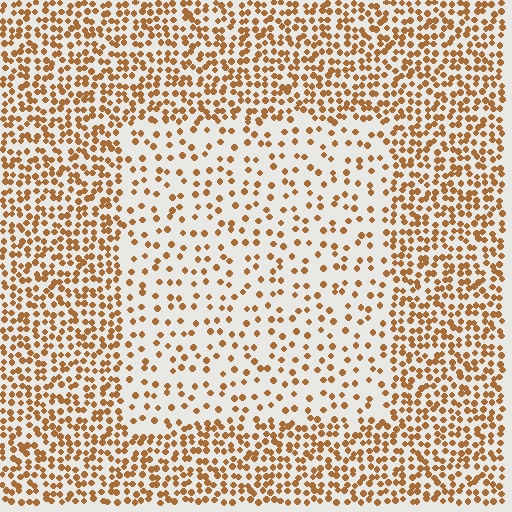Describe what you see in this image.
The image contains small brown elements arranged at two different densities. A rectangle-shaped region is visible where the elements are less densely packed than the surrounding area.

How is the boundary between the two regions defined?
The boundary is defined by a change in element density (approximately 2.4x ratio). All elements are the same color, size, and shape.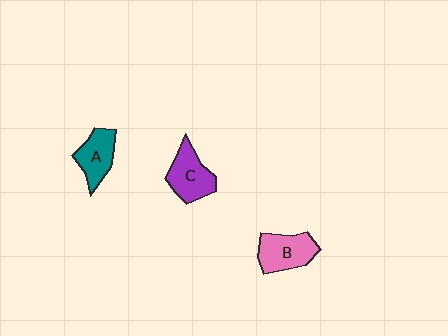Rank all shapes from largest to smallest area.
From largest to smallest: B (pink), C (purple), A (teal).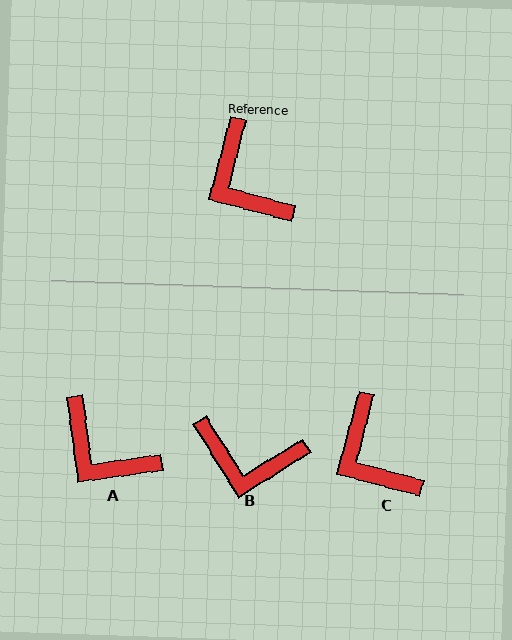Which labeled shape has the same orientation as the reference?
C.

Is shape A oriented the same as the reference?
No, it is off by about 23 degrees.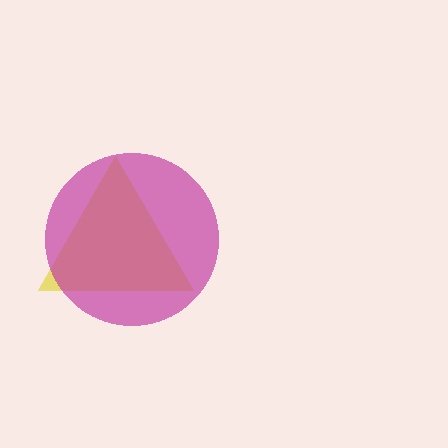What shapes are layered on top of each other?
The layered shapes are: a yellow triangle, a magenta circle.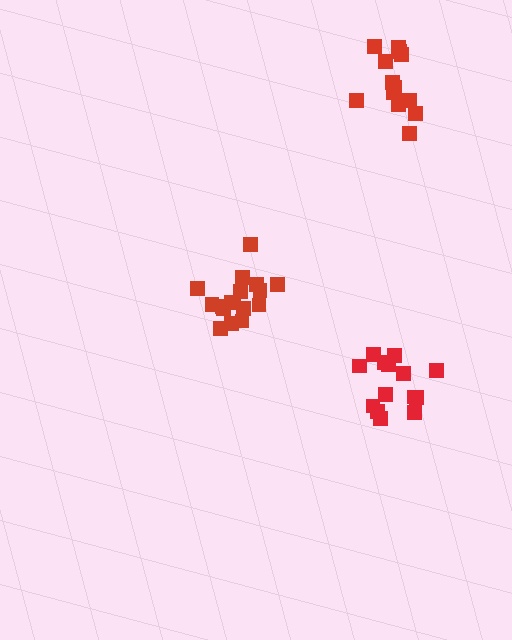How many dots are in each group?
Group 1: 17 dots, Group 2: 14 dots, Group 3: 14 dots (45 total).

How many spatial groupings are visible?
There are 3 spatial groupings.